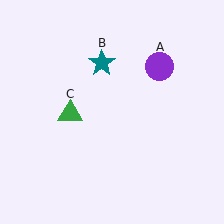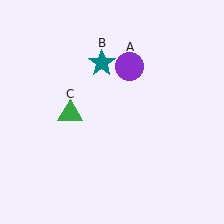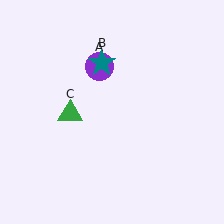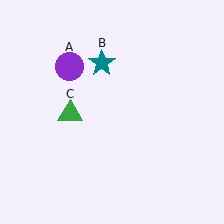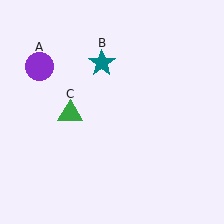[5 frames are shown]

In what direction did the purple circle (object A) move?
The purple circle (object A) moved left.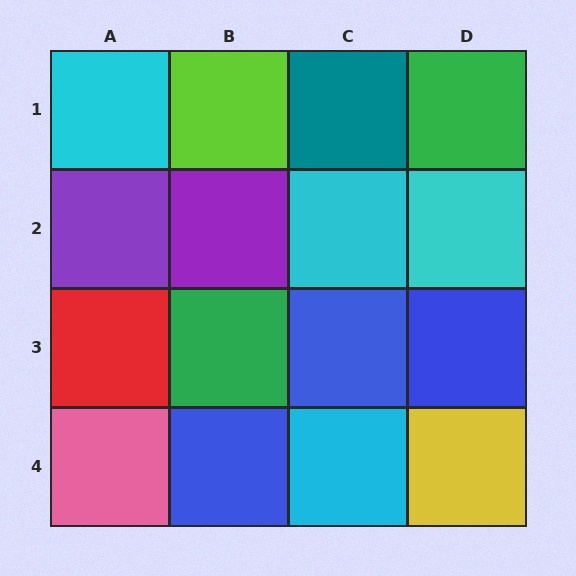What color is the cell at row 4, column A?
Pink.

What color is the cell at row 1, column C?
Teal.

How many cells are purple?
2 cells are purple.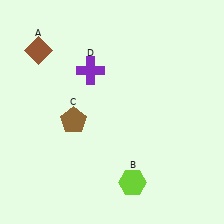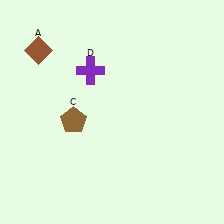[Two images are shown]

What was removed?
The lime hexagon (B) was removed in Image 2.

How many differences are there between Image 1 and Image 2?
There is 1 difference between the two images.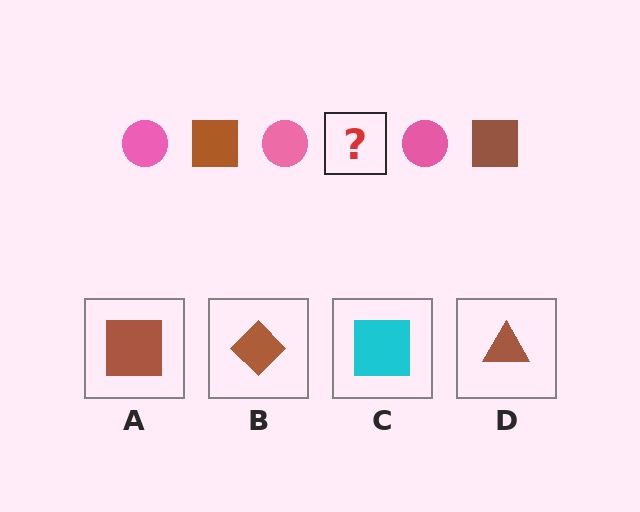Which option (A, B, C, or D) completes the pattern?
A.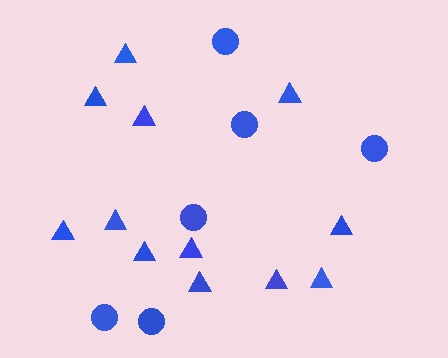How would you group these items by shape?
There are 2 groups: one group of circles (6) and one group of triangles (12).